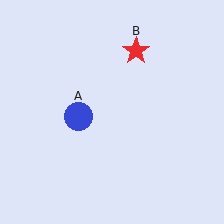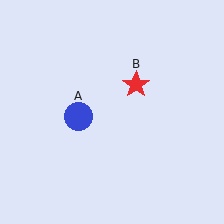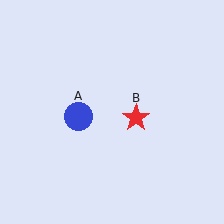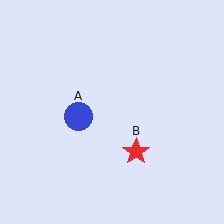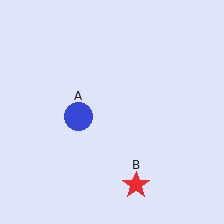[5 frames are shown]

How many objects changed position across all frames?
1 object changed position: red star (object B).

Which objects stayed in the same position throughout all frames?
Blue circle (object A) remained stationary.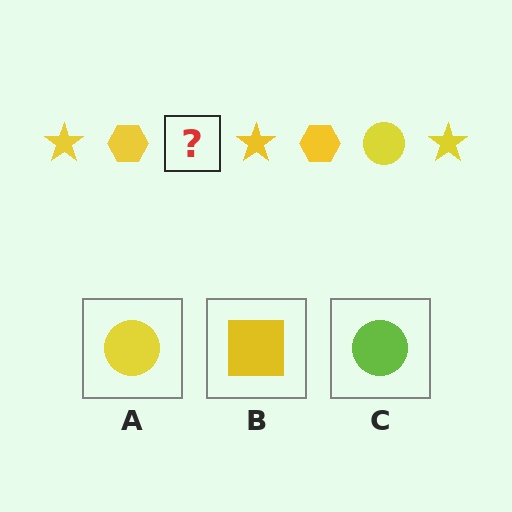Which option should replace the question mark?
Option A.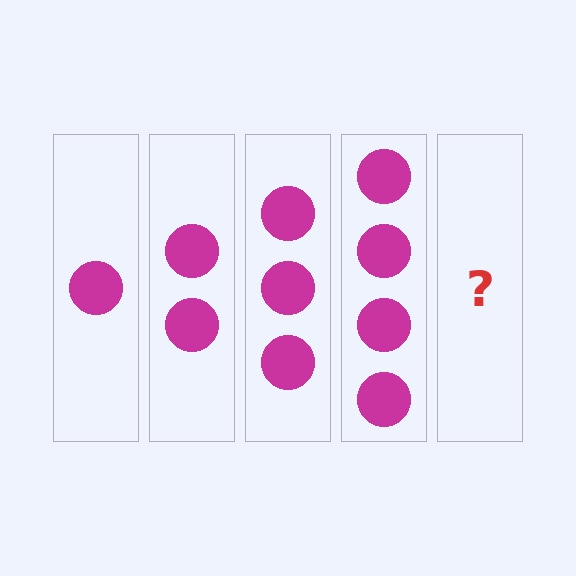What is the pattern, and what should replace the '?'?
The pattern is that each step adds one more circle. The '?' should be 5 circles.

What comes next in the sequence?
The next element should be 5 circles.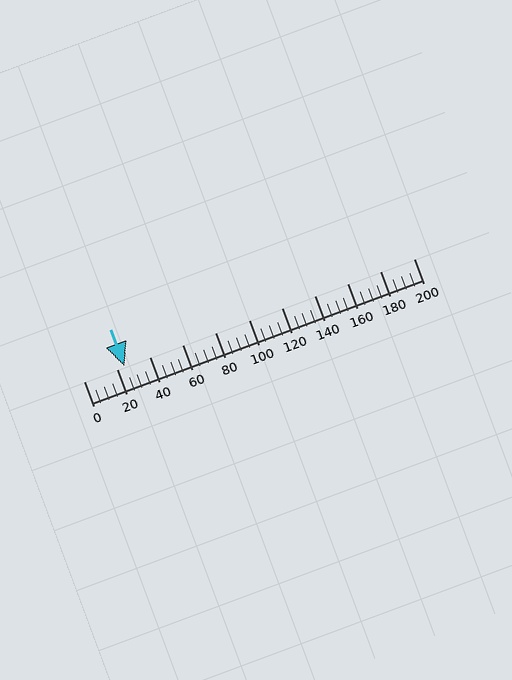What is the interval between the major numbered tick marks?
The major tick marks are spaced 20 units apart.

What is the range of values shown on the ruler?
The ruler shows values from 0 to 200.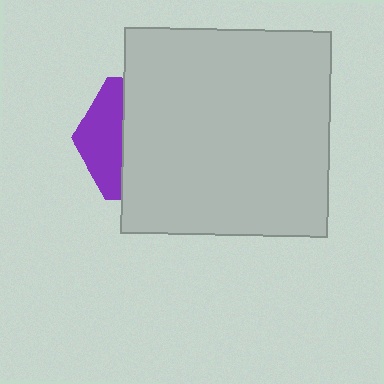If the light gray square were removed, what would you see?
You would see the complete purple hexagon.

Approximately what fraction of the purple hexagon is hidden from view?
Roughly 68% of the purple hexagon is hidden behind the light gray square.